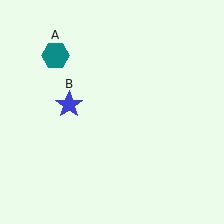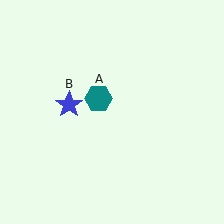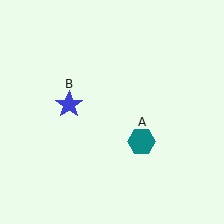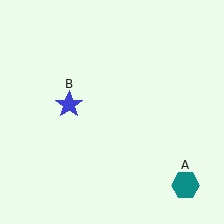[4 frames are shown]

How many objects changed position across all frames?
1 object changed position: teal hexagon (object A).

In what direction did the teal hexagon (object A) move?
The teal hexagon (object A) moved down and to the right.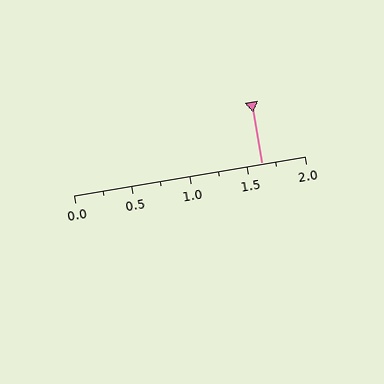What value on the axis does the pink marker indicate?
The marker indicates approximately 1.62.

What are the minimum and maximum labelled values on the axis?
The axis runs from 0.0 to 2.0.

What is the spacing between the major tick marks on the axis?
The major ticks are spaced 0.5 apart.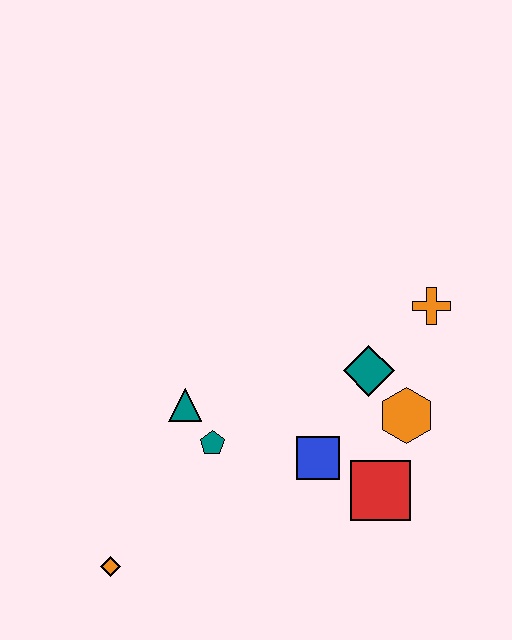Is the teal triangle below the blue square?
No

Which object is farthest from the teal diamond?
The orange diamond is farthest from the teal diamond.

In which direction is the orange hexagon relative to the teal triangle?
The orange hexagon is to the right of the teal triangle.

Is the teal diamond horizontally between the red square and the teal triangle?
Yes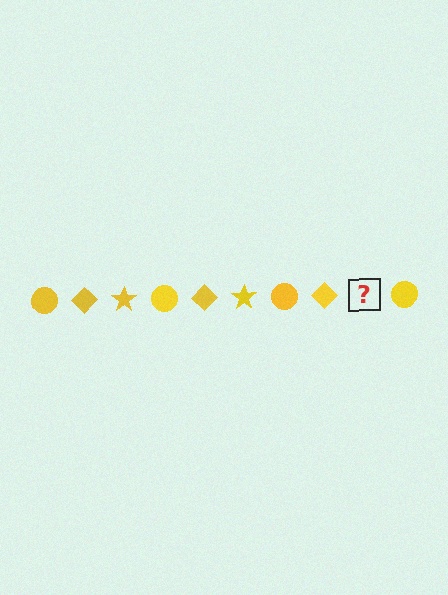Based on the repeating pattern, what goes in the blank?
The blank should be a yellow star.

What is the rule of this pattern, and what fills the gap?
The rule is that the pattern cycles through circle, diamond, star shapes in yellow. The gap should be filled with a yellow star.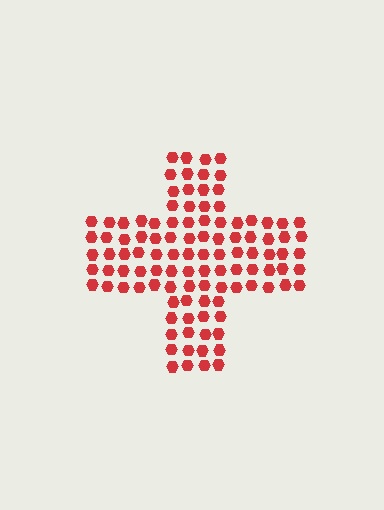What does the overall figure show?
The overall figure shows a cross.